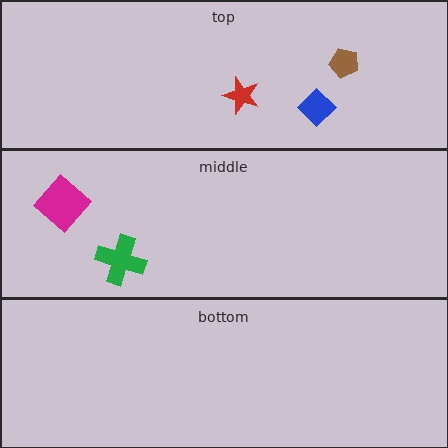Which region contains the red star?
The top region.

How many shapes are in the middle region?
2.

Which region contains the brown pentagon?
The top region.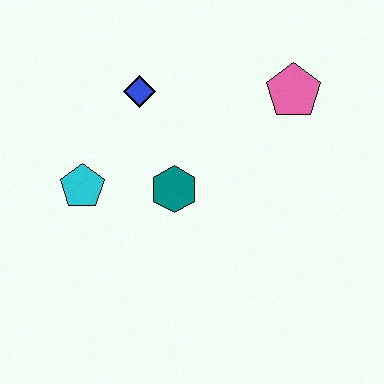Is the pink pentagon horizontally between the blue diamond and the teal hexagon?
No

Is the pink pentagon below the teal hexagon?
No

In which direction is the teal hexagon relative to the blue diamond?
The teal hexagon is below the blue diamond.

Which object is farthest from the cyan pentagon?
The pink pentagon is farthest from the cyan pentagon.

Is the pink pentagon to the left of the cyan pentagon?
No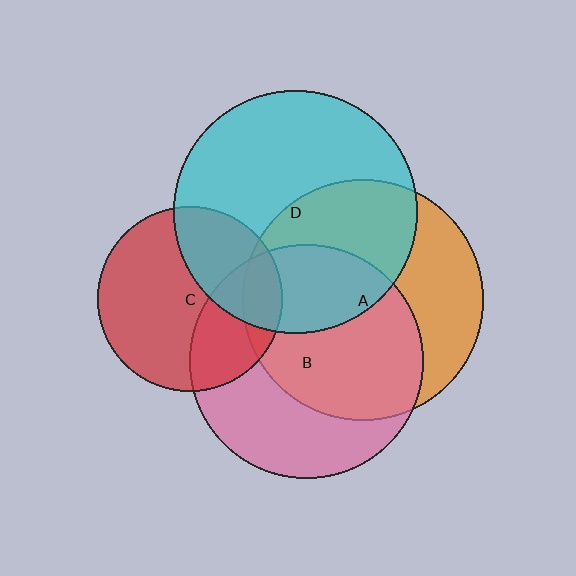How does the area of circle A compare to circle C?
Approximately 1.7 times.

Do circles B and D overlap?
Yes.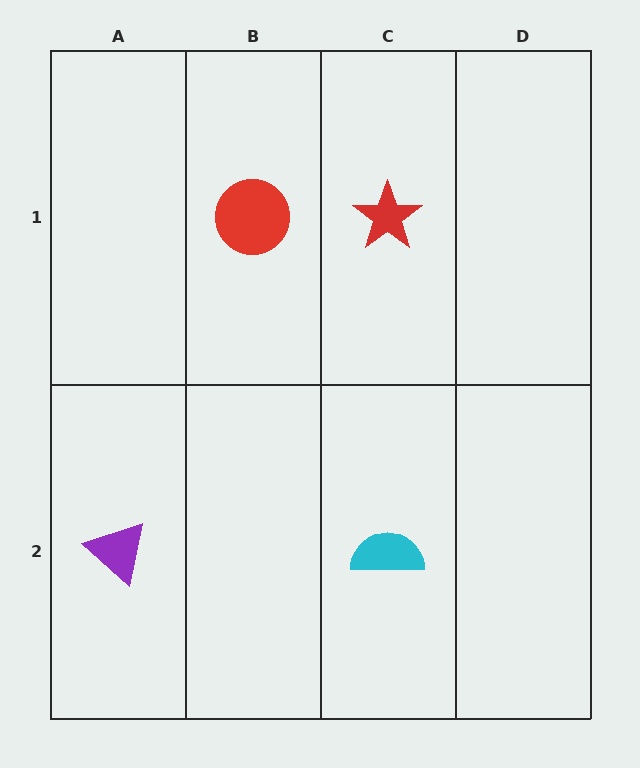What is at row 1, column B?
A red circle.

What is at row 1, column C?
A red star.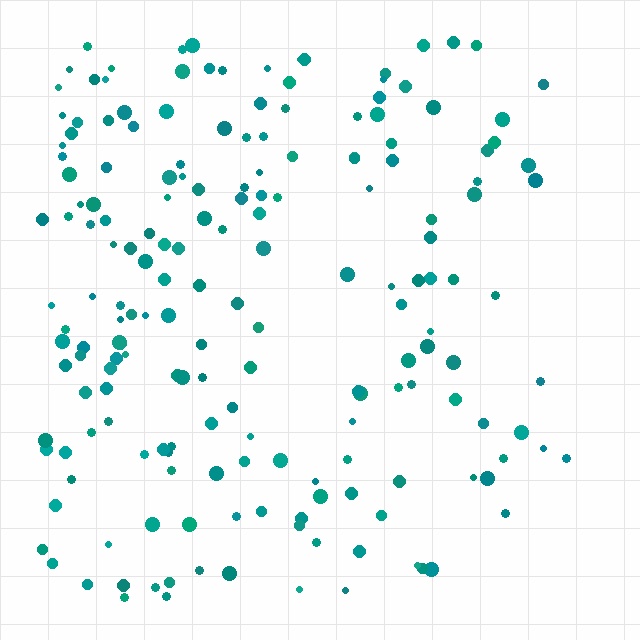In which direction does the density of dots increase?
From right to left, with the left side densest.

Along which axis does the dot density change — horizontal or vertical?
Horizontal.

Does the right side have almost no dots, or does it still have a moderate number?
Still a moderate number, just noticeably fewer than the left.